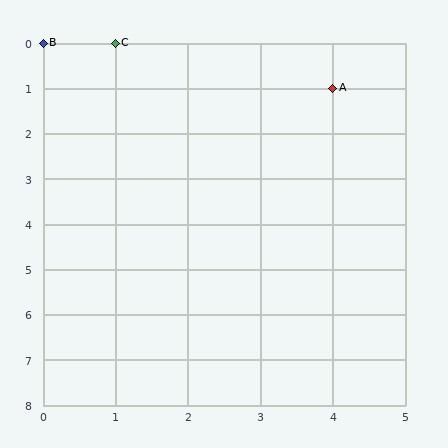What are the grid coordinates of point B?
Point B is at grid coordinates (0, 0).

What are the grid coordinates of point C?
Point C is at grid coordinates (1, 0).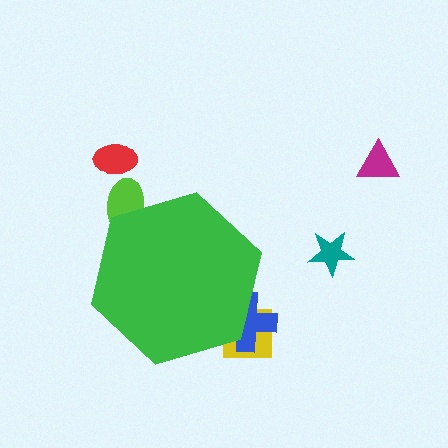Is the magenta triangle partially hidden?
No, the magenta triangle is fully visible.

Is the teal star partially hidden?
No, the teal star is fully visible.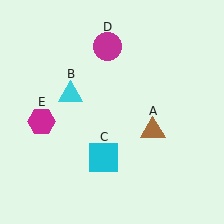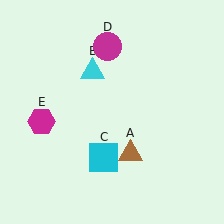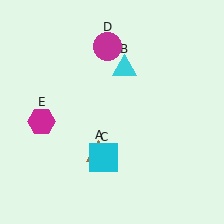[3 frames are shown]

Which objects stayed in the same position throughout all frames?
Cyan square (object C) and magenta circle (object D) and magenta hexagon (object E) remained stationary.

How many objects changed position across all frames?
2 objects changed position: brown triangle (object A), cyan triangle (object B).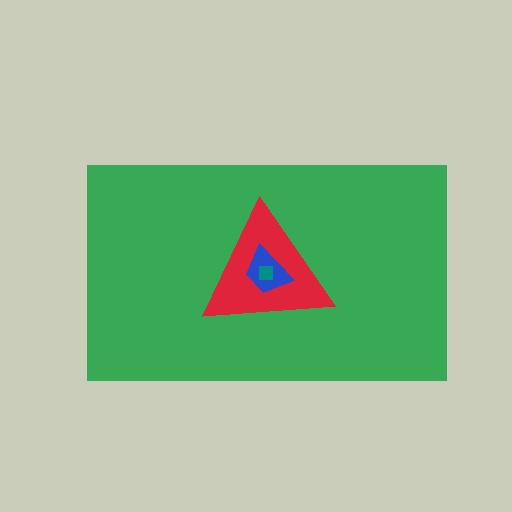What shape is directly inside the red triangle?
The blue trapezoid.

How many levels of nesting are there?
4.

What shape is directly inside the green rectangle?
The red triangle.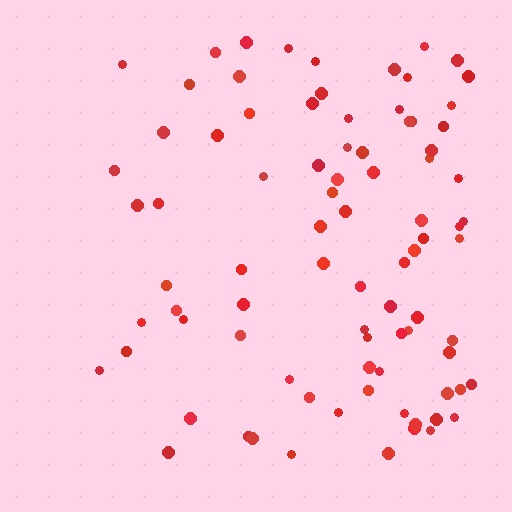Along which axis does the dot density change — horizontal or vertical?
Horizontal.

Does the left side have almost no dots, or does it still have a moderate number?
Still a moderate number, just noticeably fewer than the right.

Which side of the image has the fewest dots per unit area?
The left.